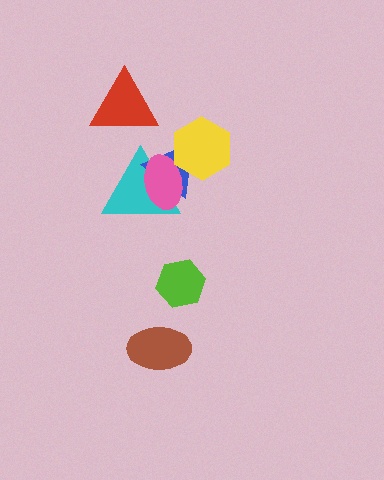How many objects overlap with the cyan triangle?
2 objects overlap with the cyan triangle.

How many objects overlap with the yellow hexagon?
2 objects overlap with the yellow hexagon.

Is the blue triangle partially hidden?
Yes, it is partially covered by another shape.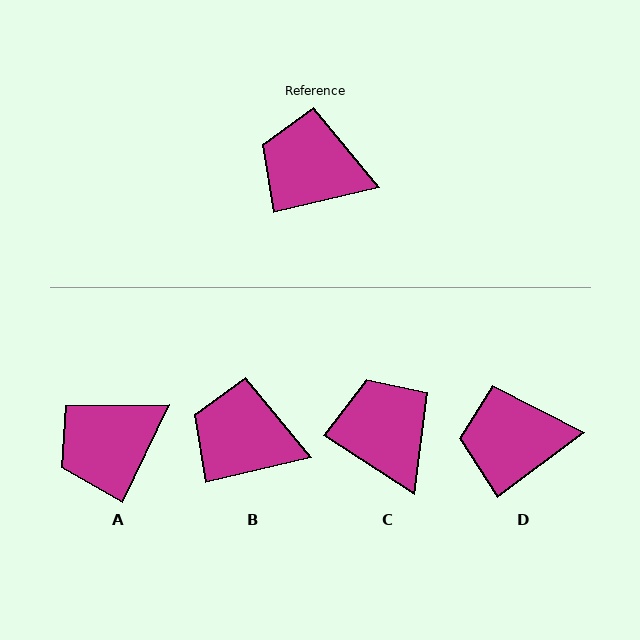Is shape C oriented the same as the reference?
No, it is off by about 47 degrees.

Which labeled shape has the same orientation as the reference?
B.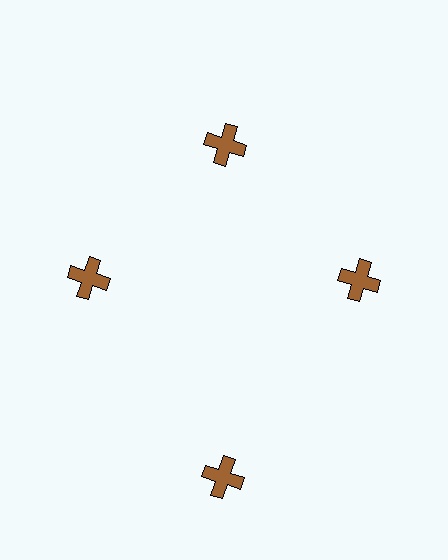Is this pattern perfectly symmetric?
No. The 4 brown crosses are arranged in a ring, but one element near the 6 o'clock position is pushed outward from the center, breaking the 4-fold rotational symmetry.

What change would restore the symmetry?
The symmetry would be restored by moving it inward, back onto the ring so that all 4 crosses sit at equal angles and equal distance from the center.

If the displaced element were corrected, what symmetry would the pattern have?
It would have 4-fold rotational symmetry — the pattern would map onto itself every 90 degrees.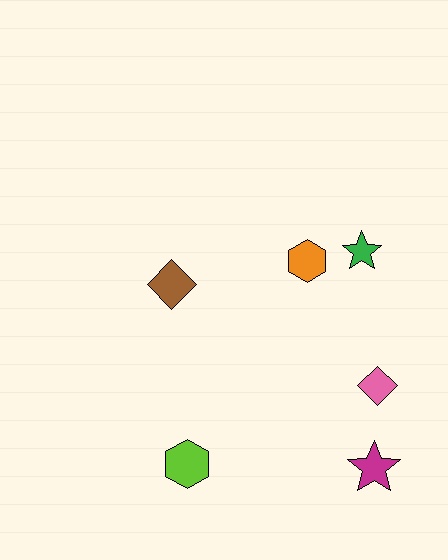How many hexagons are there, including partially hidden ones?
There are 2 hexagons.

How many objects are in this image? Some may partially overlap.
There are 6 objects.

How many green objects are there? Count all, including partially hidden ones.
There is 1 green object.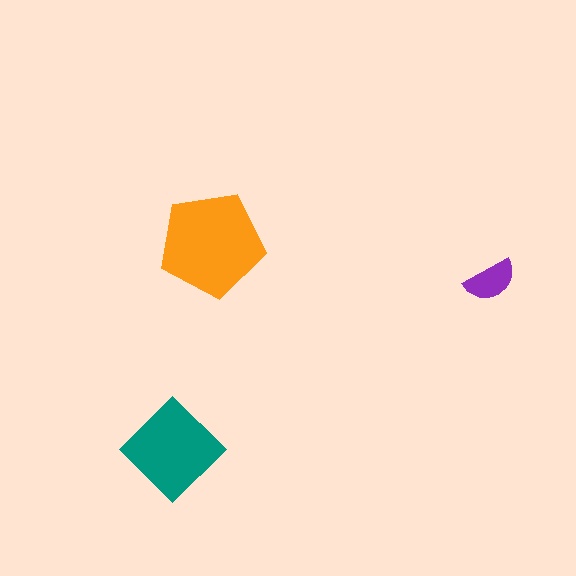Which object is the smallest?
The purple semicircle.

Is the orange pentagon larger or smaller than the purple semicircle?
Larger.